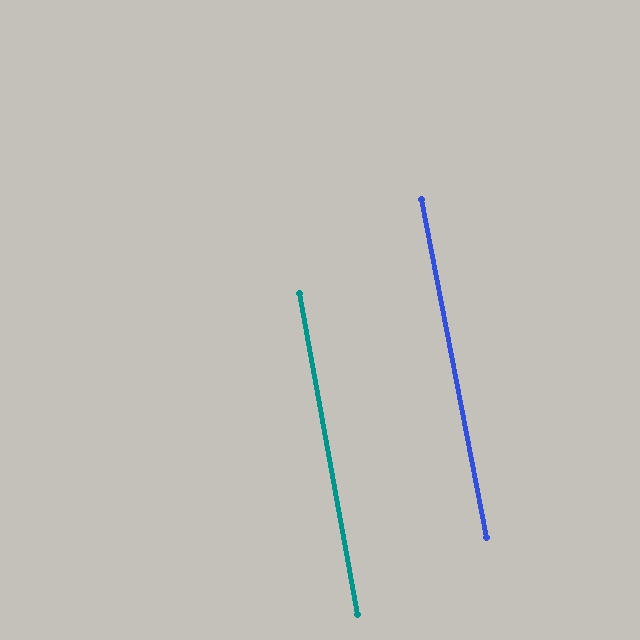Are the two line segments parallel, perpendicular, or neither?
Parallel — their directions differ by only 0.6°.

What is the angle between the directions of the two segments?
Approximately 1 degree.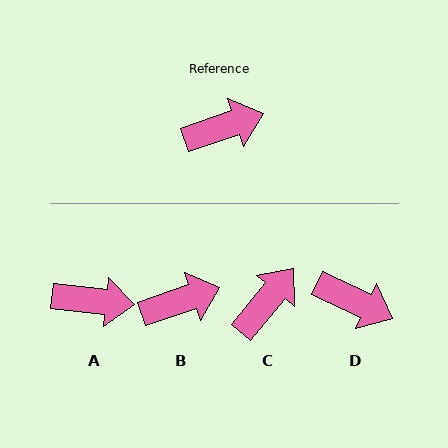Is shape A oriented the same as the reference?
No, it is off by about 25 degrees.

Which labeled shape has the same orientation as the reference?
B.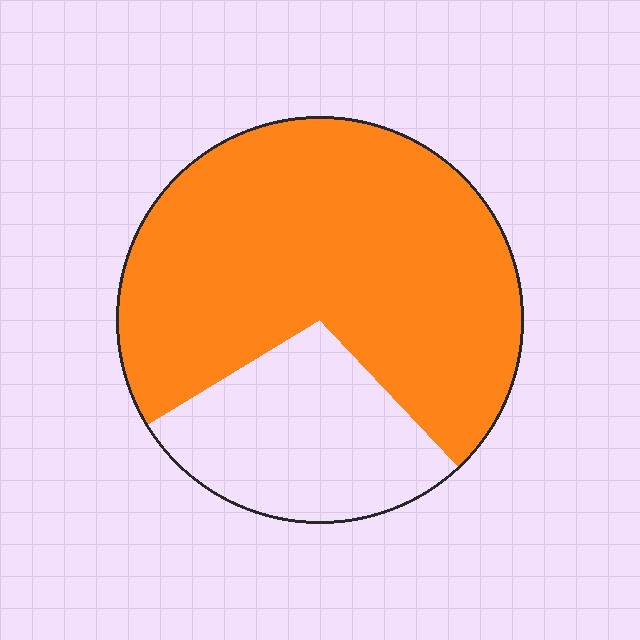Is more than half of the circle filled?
Yes.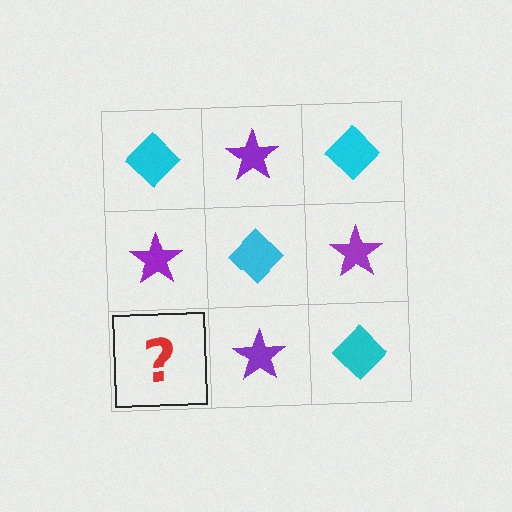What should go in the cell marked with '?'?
The missing cell should contain a cyan diamond.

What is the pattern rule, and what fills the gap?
The rule is that it alternates cyan diamond and purple star in a checkerboard pattern. The gap should be filled with a cyan diamond.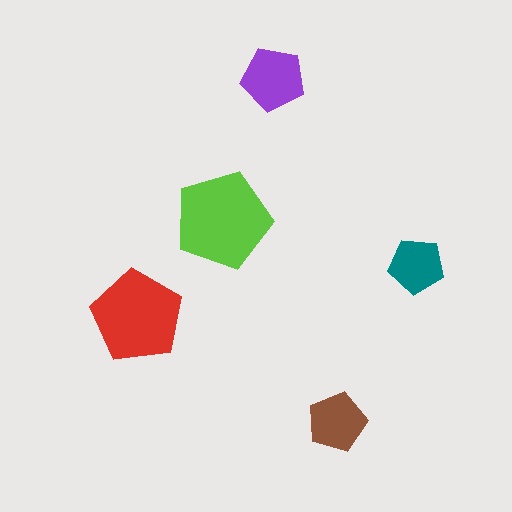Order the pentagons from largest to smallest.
the lime one, the red one, the purple one, the brown one, the teal one.